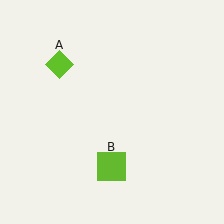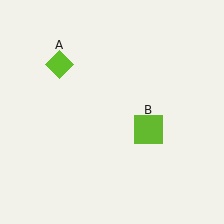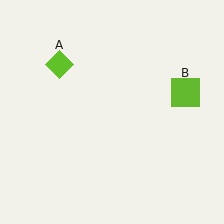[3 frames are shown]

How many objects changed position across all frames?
1 object changed position: lime square (object B).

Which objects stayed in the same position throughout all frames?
Lime diamond (object A) remained stationary.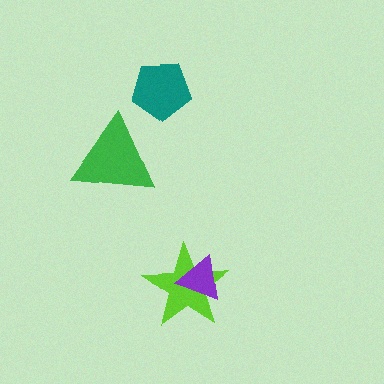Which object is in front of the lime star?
The purple triangle is in front of the lime star.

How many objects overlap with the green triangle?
0 objects overlap with the green triangle.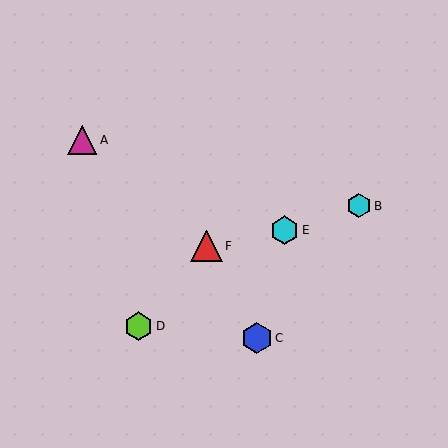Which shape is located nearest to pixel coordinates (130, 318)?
The lime hexagon (labeled D) at (139, 326) is nearest to that location.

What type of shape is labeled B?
Shape B is a cyan hexagon.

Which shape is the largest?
The blue hexagon (labeled C) is the largest.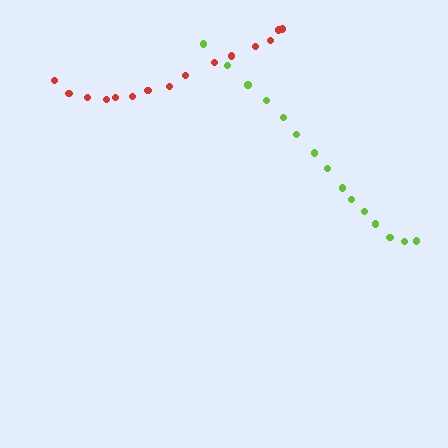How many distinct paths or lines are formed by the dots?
There are 2 distinct paths.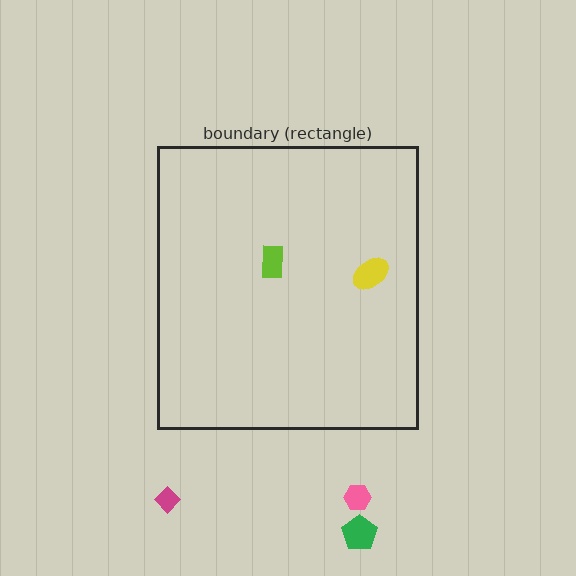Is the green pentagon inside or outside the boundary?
Outside.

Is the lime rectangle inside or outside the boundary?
Inside.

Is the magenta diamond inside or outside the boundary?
Outside.